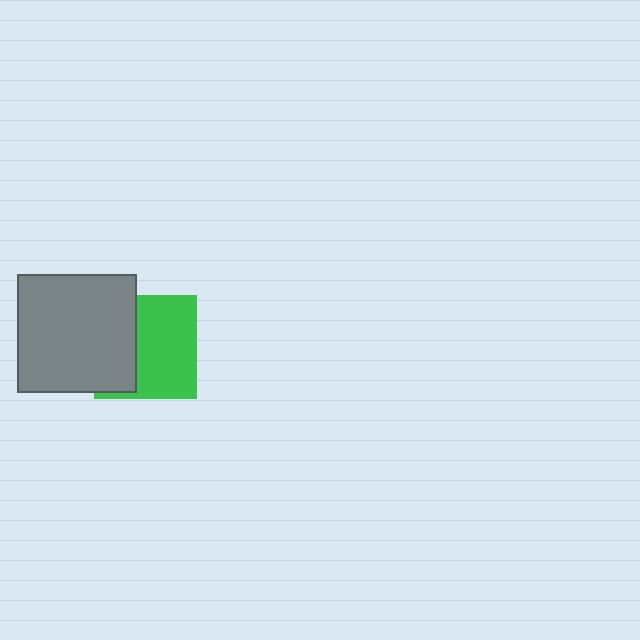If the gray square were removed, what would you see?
You would see the complete green square.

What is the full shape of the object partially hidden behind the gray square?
The partially hidden object is a green square.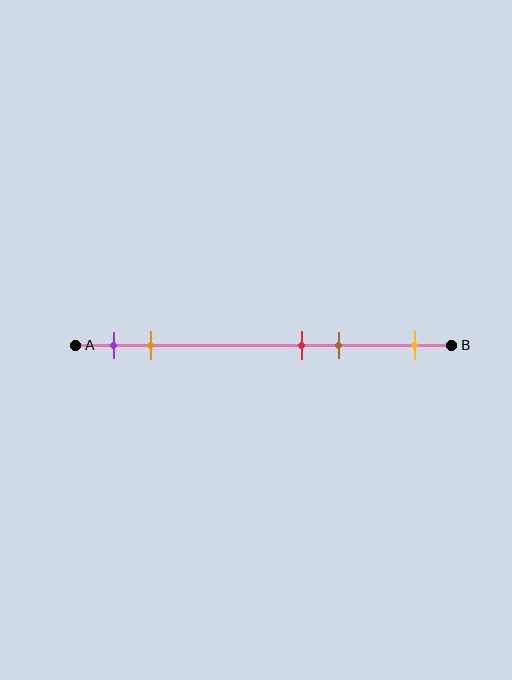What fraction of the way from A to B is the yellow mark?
The yellow mark is approximately 90% (0.9) of the way from A to B.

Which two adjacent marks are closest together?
The red and brown marks are the closest adjacent pair.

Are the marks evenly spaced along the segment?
No, the marks are not evenly spaced.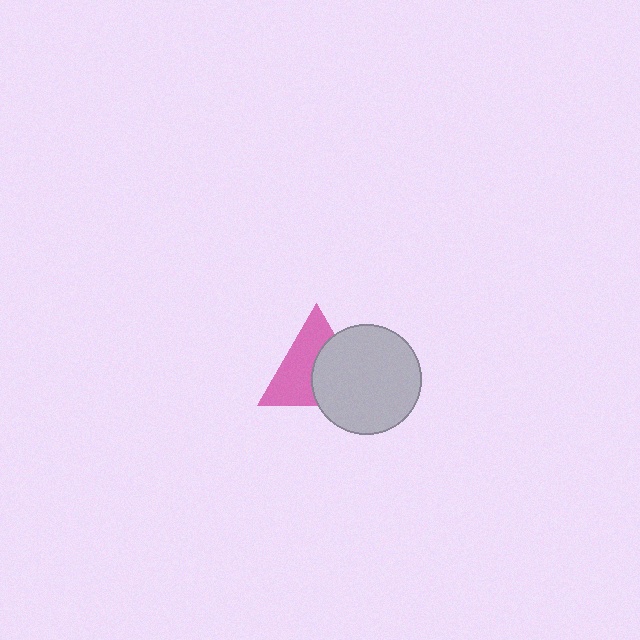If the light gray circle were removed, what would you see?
You would see the complete pink triangle.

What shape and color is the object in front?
The object in front is a light gray circle.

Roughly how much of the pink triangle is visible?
About half of it is visible (roughly 55%).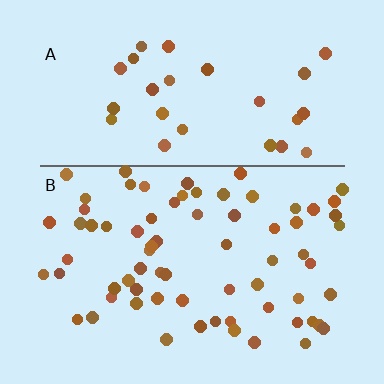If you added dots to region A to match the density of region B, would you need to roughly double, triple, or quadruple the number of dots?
Approximately double.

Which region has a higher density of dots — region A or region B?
B (the bottom).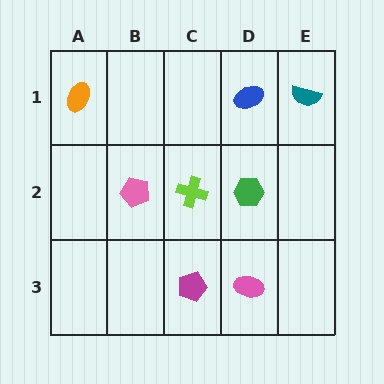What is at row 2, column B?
A pink pentagon.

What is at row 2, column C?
A lime cross.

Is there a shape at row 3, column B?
No, that cell is empty.